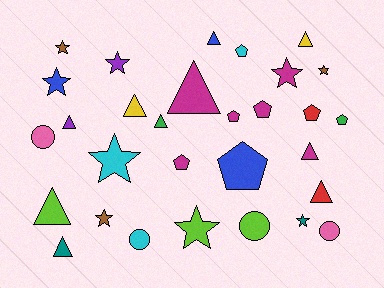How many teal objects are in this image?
There are 2 teal objects.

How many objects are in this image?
There are 30 objects.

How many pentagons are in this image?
There are 7 pentagons.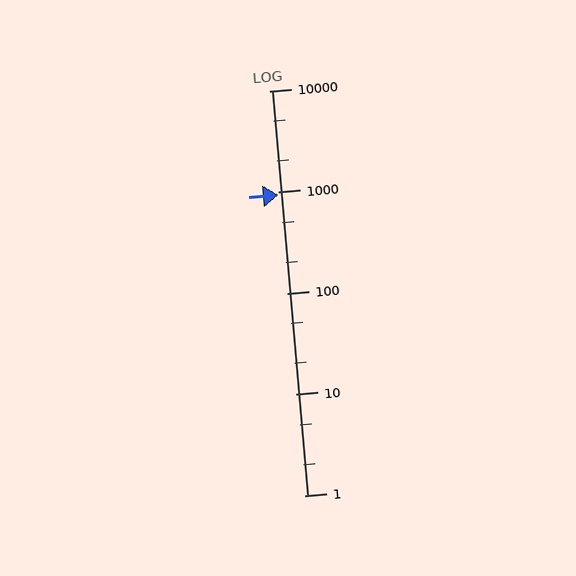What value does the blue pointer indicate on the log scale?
The pointer indicates approximately 930.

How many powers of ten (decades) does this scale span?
The scale spans 4 decades, from 1 to 10000.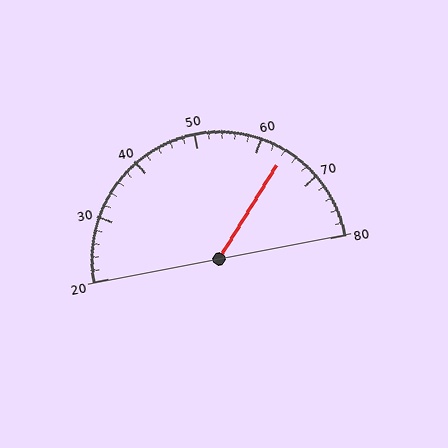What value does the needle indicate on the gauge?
The needle indicates approximately 64.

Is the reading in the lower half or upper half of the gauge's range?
The reading is in the upper half of the range (20 to 80).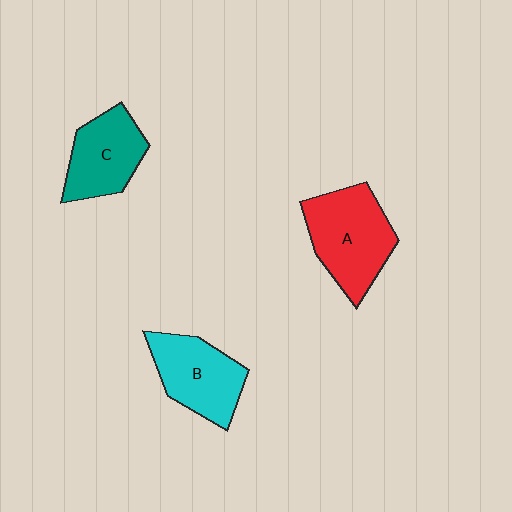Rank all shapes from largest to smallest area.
From largest to smallest: A (red), B (cyan), C (teal).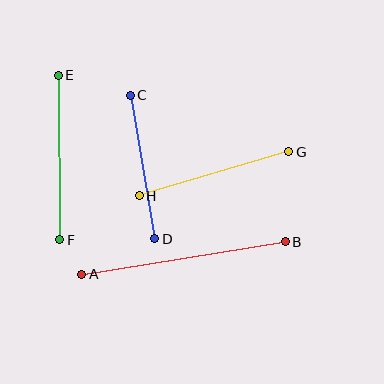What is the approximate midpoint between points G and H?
The midpoint is at approximately (214, 174) pixels.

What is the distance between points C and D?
The distance is approximately 145 pixels.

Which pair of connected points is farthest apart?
Points A and B are farthest apart.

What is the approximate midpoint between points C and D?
The midpoint is at approximately (143, 167) pixels.